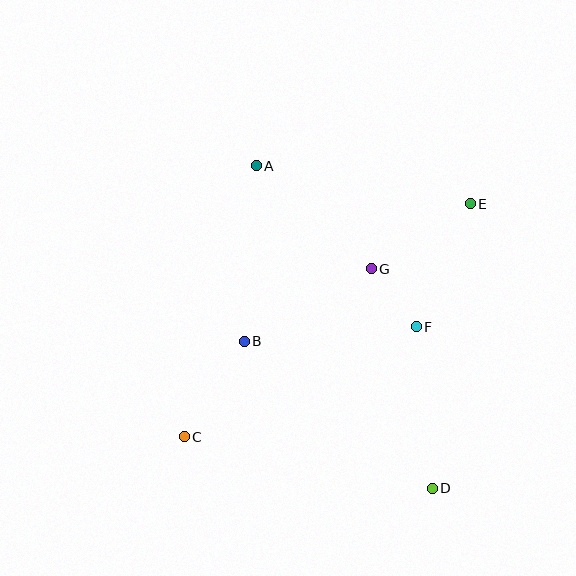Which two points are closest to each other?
Points F and G are closest to each other.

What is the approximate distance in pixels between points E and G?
The distance between E and G is approximately 118 pixels.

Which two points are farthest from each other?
Points C and E are farthest from each other.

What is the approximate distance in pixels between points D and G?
The distance between D and G is approximately 228 pixels.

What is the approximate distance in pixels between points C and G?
The distance between C and G is approximately 251 pixels.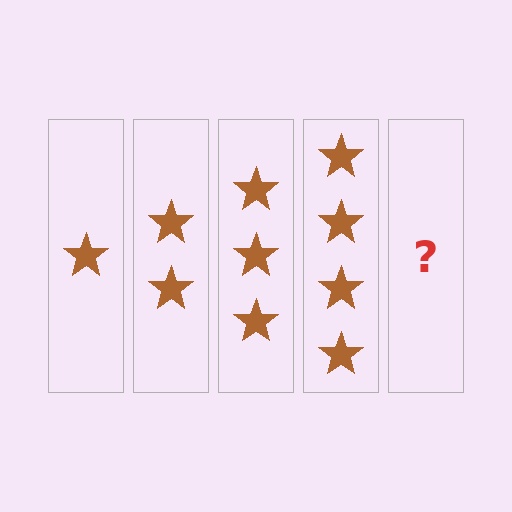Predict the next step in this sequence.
The next step is 5 stars.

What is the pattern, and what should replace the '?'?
The pattern is that each step adds one more star. The '?' should be 5 stars.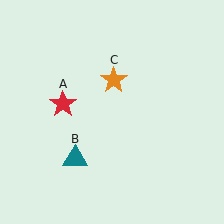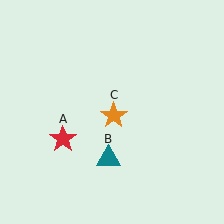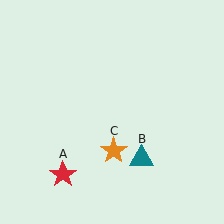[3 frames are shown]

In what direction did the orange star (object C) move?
The orange star (object C) moved down.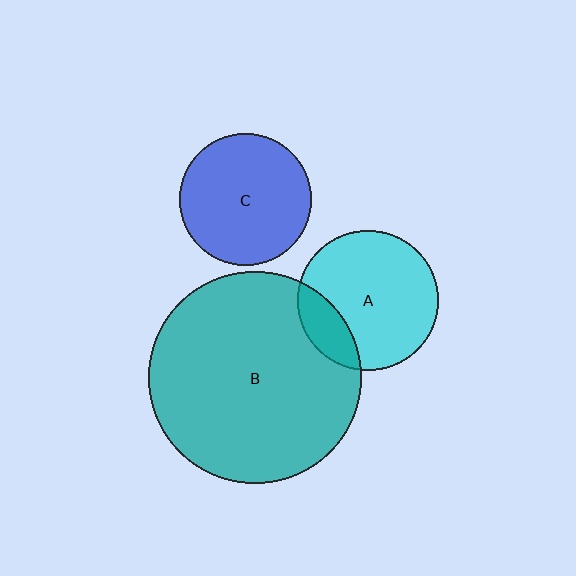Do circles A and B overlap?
Yes.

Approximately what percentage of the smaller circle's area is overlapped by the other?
Approximately 20%.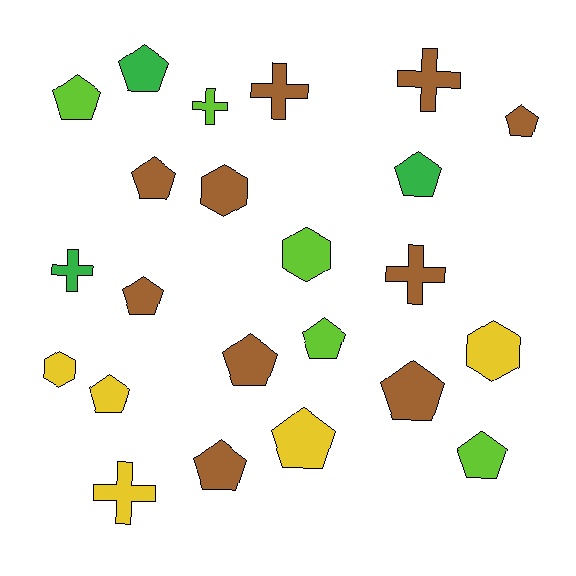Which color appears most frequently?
Brown, with 10 objects.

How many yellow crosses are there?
There is 1 yellow cross.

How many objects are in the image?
There are 23 objects.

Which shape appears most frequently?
Pentagon, with 13 objects.